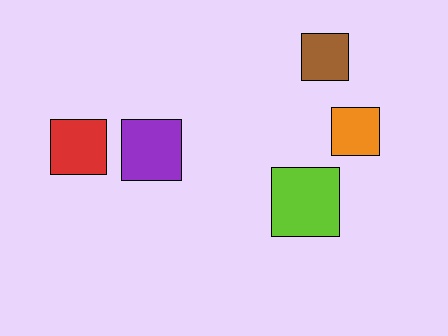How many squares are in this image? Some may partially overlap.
There are 5 squares.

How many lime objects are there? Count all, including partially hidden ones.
There is 1 lime object.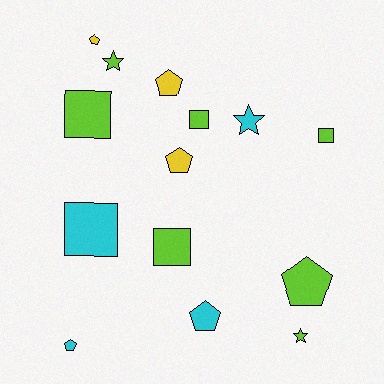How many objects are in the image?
There are 14 objects.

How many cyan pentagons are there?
There are 2 cyan pentagons.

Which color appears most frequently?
Lime, with 7 objects.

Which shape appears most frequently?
Pentagon, with 6 objects.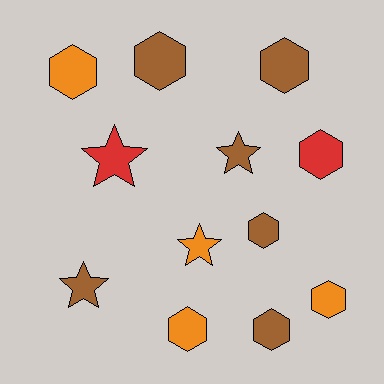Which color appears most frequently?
Brown, with 6 objects.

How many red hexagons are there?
There is 1 red hexagon.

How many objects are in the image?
There are 12 objects.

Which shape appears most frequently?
Hexagon, with 8 objects.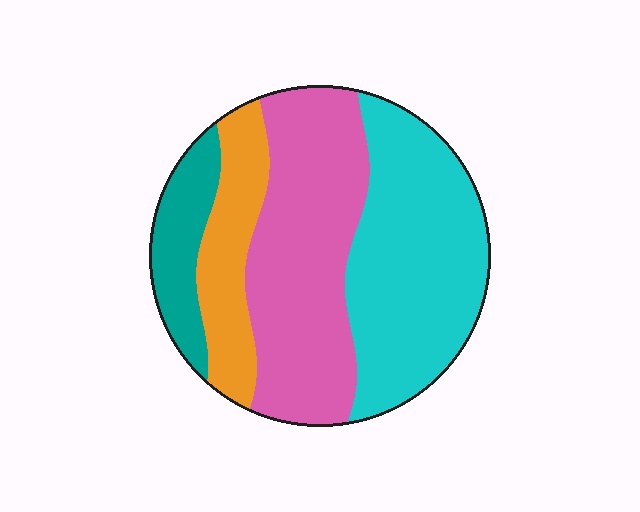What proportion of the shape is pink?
Pink covers 37% of the shape.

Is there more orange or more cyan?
Cyan.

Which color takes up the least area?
Teal, at roughly 10%.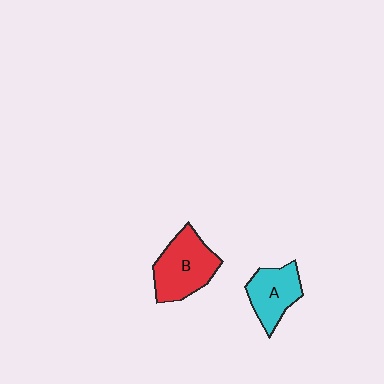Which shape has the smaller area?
Shape A (cyan).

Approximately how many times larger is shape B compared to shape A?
Approximately 1.3 times.